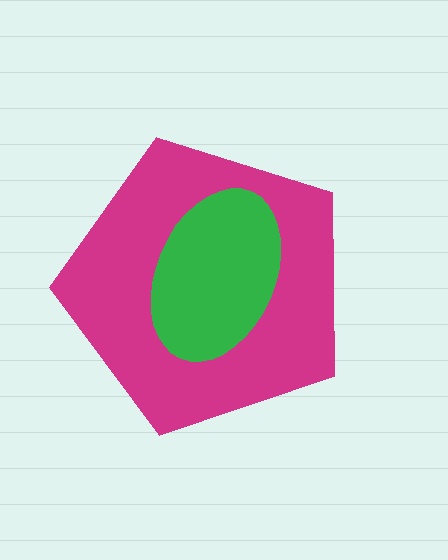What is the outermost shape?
The magenta pentagon.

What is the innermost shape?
The green ellipse.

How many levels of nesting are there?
2.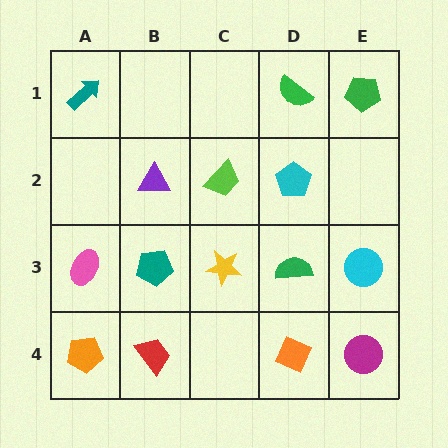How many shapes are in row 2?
3 shapes.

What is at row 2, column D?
A cyan pentagon.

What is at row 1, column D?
A green semicircle.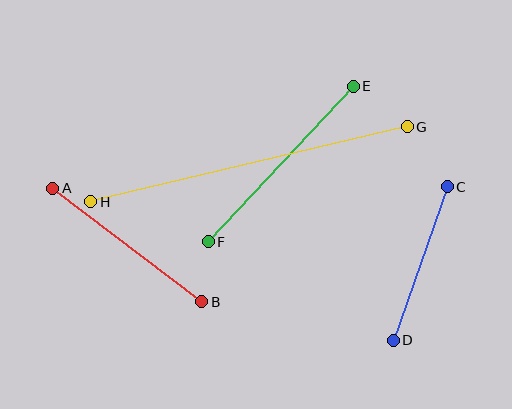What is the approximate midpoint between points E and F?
The midpoint is at approximately (281, 164) pixels.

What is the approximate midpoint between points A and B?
The midpoint is at approximately (127, 245) pixels.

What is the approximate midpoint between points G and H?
The midpoint is at approximately (249, 164) pixels.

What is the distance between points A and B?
The distance is approximately 187 pixels.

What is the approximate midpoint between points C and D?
The midpoint is at approximately (420, 264) pixels.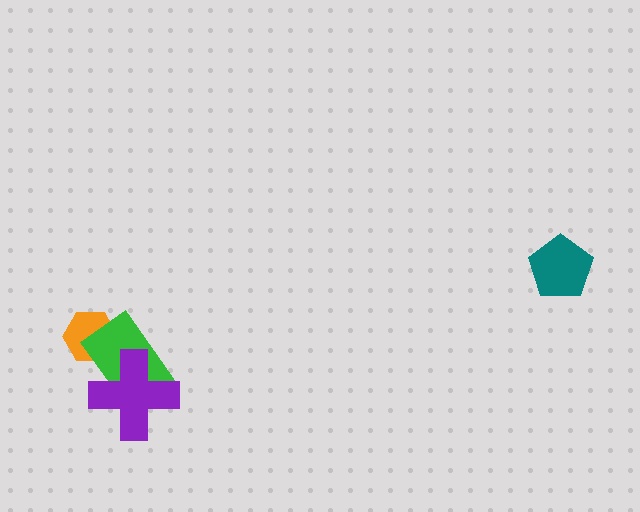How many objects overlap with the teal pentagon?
0 objects overlap with the teal pentagon.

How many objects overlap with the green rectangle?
2 objects overlap with the green rectangle.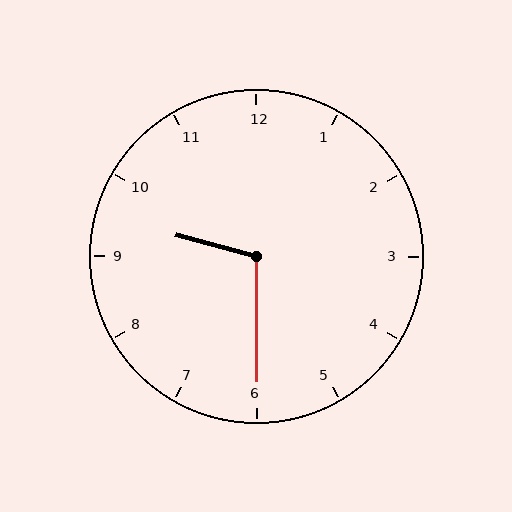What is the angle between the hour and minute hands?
Approximately 105 degrees.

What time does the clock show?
9:30.